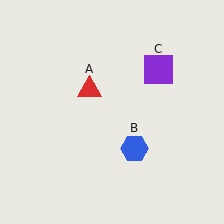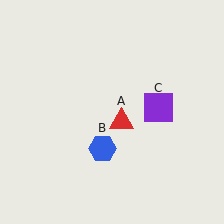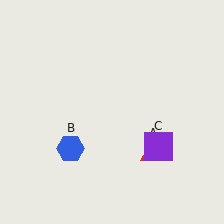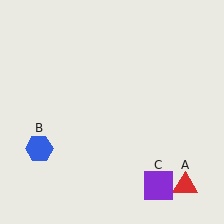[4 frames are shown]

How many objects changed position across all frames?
3 objects changed position: red triangle (object A), blue hexagon (object B), purple square (object C).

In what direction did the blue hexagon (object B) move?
The blue hexagon (object B) moved left.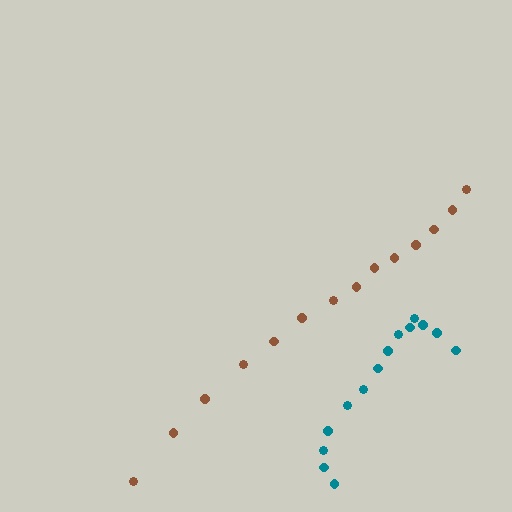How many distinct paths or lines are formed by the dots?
There are 2 distinct paths.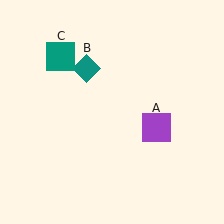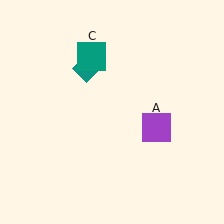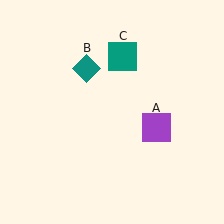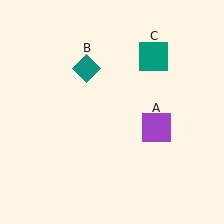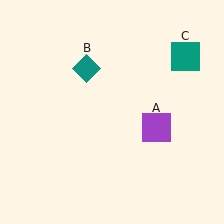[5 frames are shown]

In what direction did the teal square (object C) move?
The teal square (object C) moved right.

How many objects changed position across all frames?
1 object changed position: teal square (object C).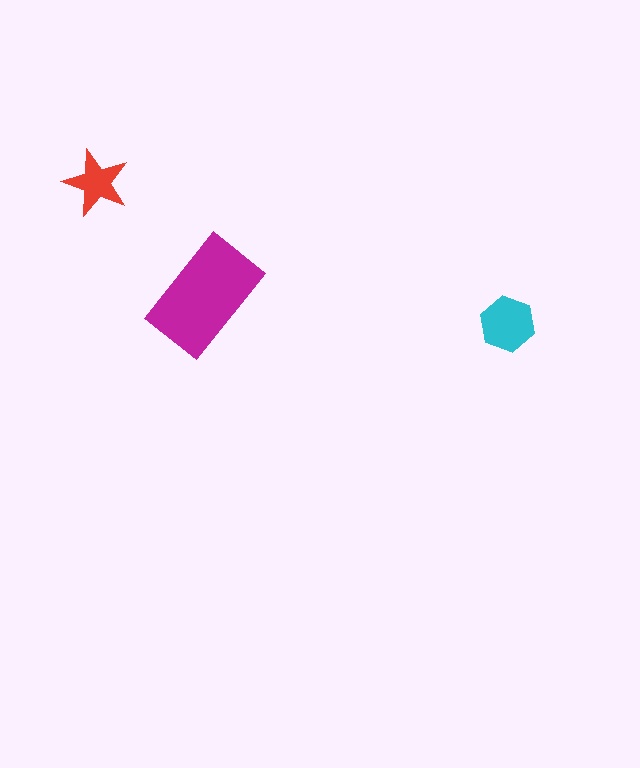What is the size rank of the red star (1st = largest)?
3rd.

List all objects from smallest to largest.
The red star, the cyan hexagon, the magenta rectangle.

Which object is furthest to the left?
The red star is leftmost.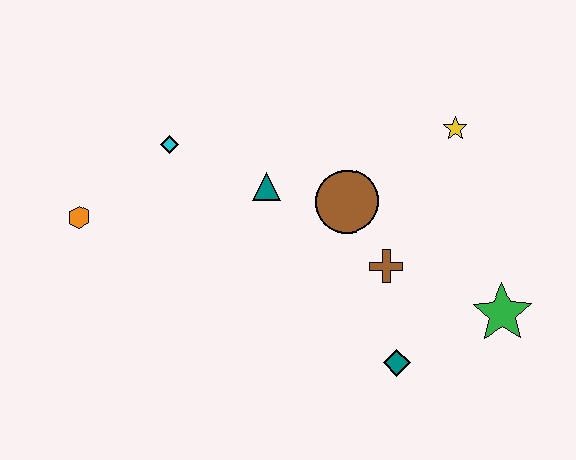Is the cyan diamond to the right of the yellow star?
No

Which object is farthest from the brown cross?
The orange hexagon is farthest from the brown cross.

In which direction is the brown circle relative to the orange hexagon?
The brown circle is to the right of the orange hexagon.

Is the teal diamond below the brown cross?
Yes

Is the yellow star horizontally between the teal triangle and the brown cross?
No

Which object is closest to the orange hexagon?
The cyan diamond is closest to the orange hexagon.